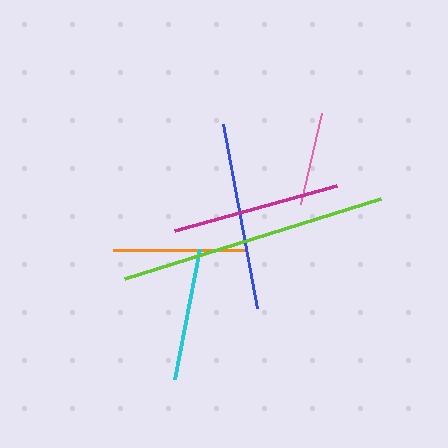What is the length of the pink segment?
The pink segment is approximately 94 pixels long.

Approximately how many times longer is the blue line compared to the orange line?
The blue line is approximately 1.4 times the length of the orange line.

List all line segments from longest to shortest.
From longest to shortest: lime, blue, magenta, cyan, orange, pink.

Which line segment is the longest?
The lime line is the longest at approximately 268 pixels.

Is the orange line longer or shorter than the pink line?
The orange line is longer than the pink line.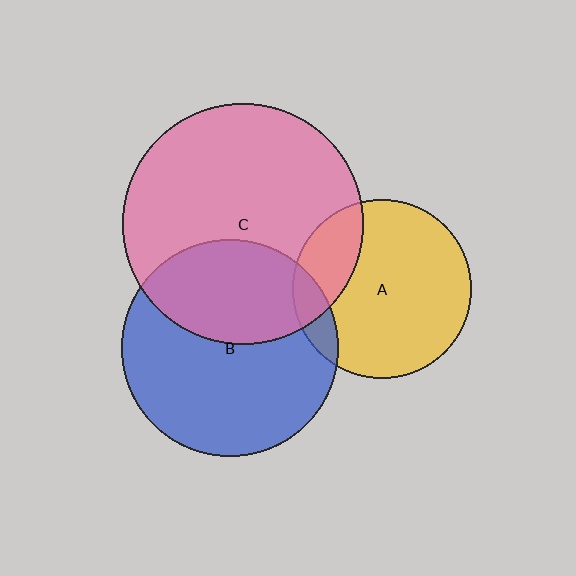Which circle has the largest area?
Circle C (pink).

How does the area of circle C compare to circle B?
Approximately 1.2 times.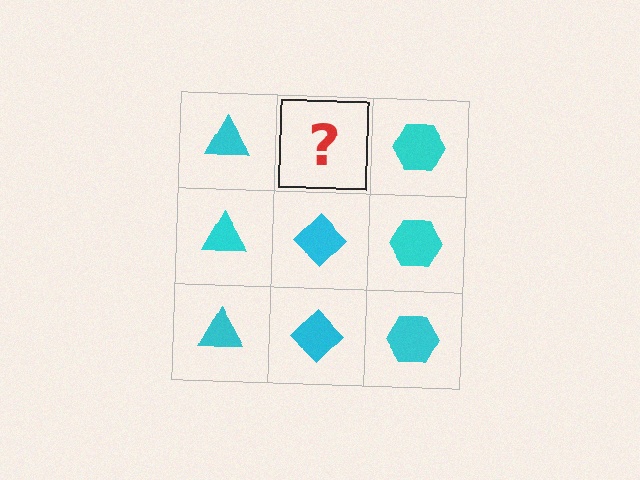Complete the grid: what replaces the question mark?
The question mark should be replaced with a cyan diamond.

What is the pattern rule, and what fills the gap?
The rule is that each column has a consistent shape. The gap should be filled with a cyan diamond.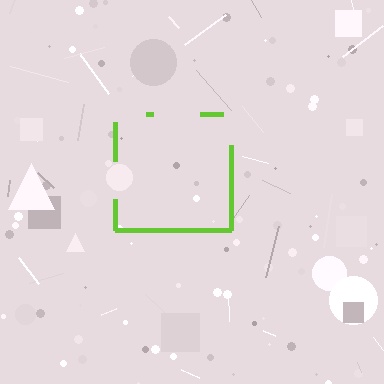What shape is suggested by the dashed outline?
The dashed outline suggests a square.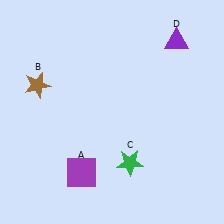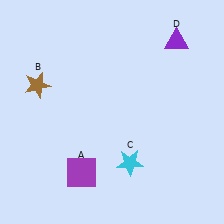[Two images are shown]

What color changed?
The star (C) changed from green in Image 1 to cyan in Image 2.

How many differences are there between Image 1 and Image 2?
There is 1 difference between the two images.